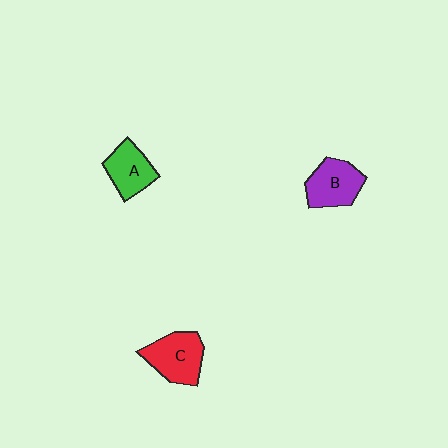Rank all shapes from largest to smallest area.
From largest to smallest: C (red), B (purple), A (green).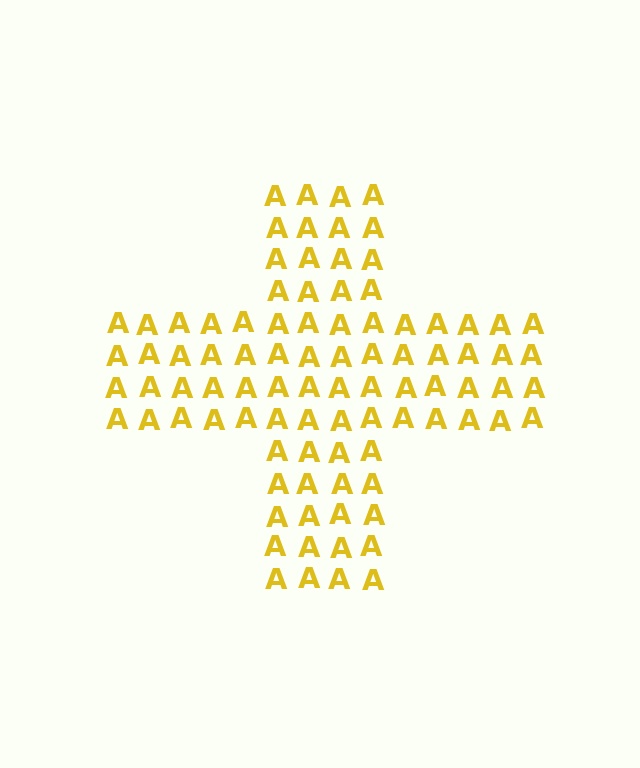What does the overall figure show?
The overall figure shows a cross.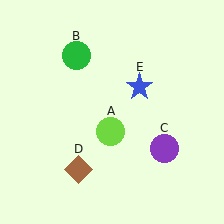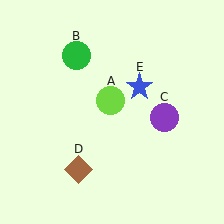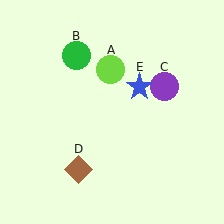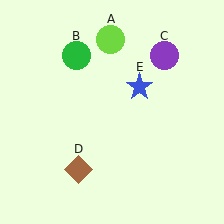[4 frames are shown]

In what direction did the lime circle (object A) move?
The lime circle (object A) moved up.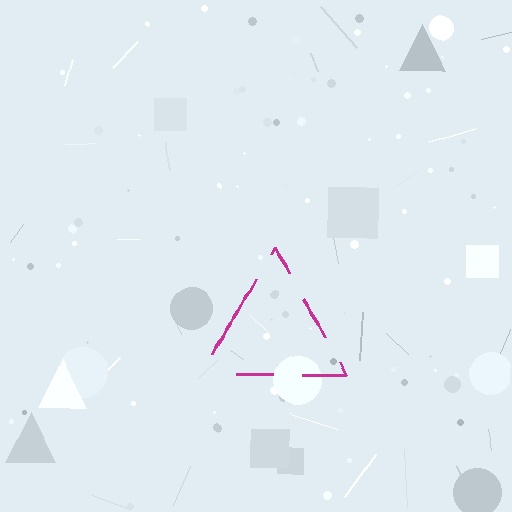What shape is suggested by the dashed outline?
The dashed outline suggests a triangle.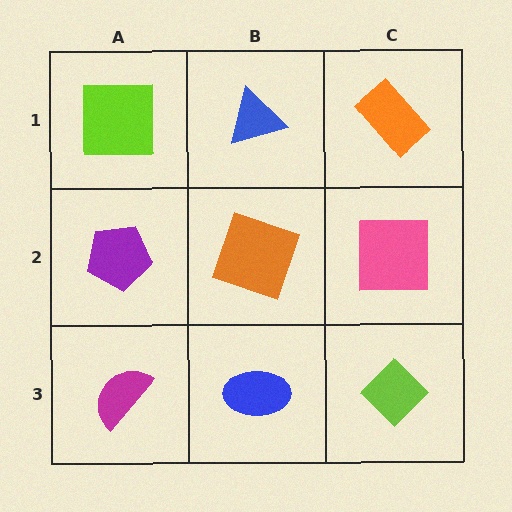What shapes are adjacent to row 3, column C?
A pink square (row 2, column C), a blue ellipse (row 3, column B).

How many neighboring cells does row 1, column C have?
2.